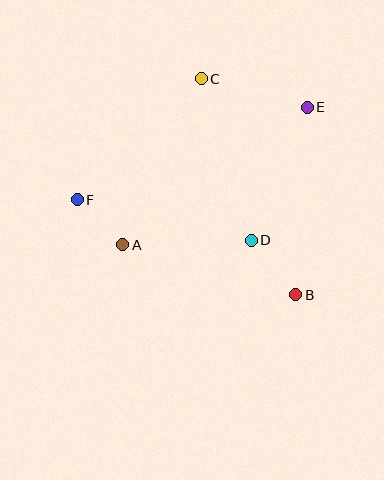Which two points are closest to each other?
Points A and F are closest to each other.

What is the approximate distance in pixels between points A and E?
The distance between A and E is approximately 230 pixels.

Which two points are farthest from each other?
Points E and F are farthest from each other.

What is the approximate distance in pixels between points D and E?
The distance between D and E is approximately 144 pixels.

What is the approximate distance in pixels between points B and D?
The distance between B and D is approximately 71 pixels.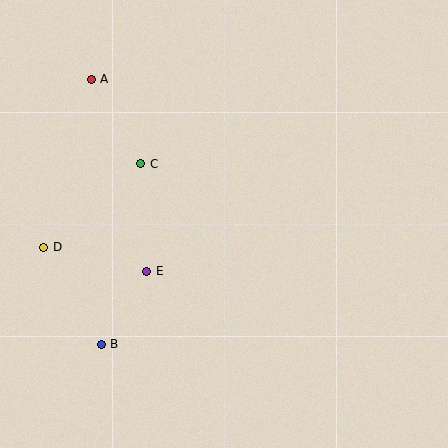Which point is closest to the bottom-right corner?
Point E is closest to the bottom-right corner.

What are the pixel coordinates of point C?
Point C is at (141, 164).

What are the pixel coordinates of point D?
Point D is at (44, 247).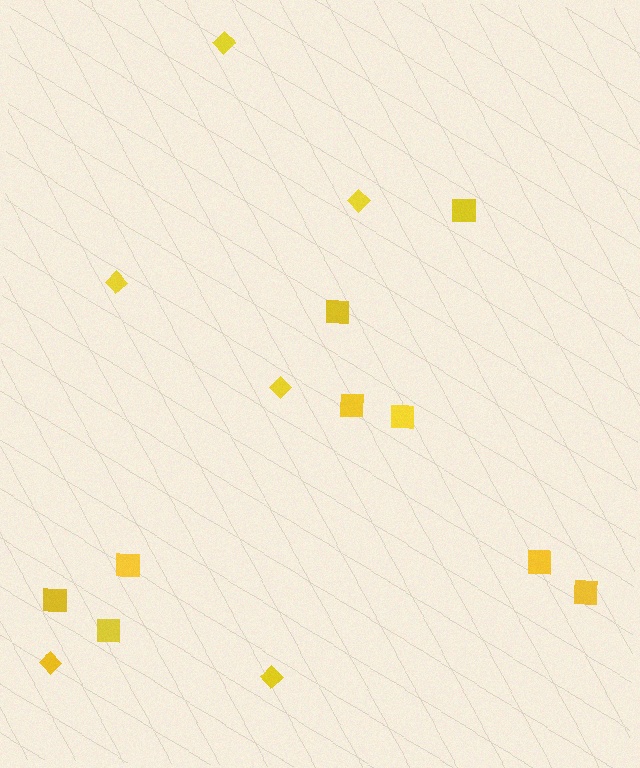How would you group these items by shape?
There are 2 groups: one group of diamonds (6) and one group of squares (9).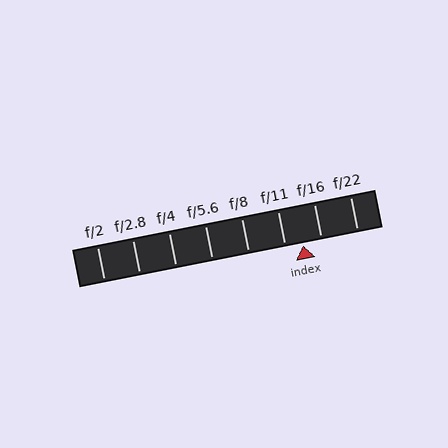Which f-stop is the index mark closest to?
The index mark is closest to f/11.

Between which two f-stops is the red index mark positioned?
The index mark is between f/11 and f/16.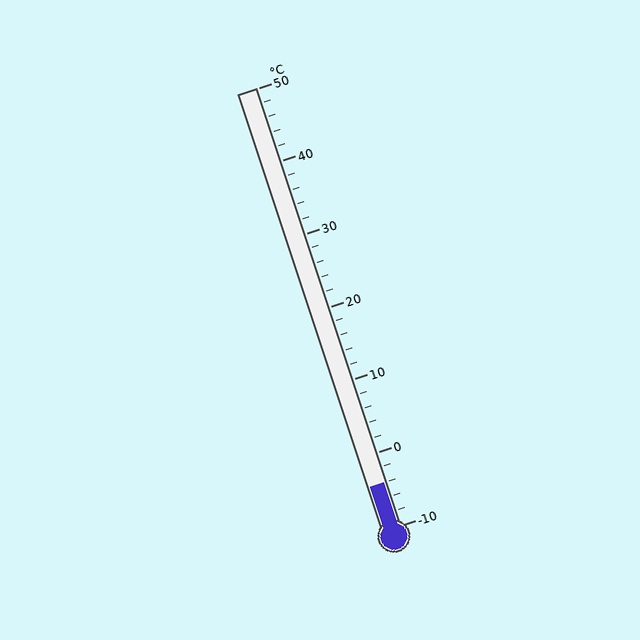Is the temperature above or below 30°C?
The temperature is below 30°C.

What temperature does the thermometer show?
The thermometer shows approximately -4°C.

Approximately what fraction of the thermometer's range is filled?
The thermometer is filled to approximately 10% of its range.